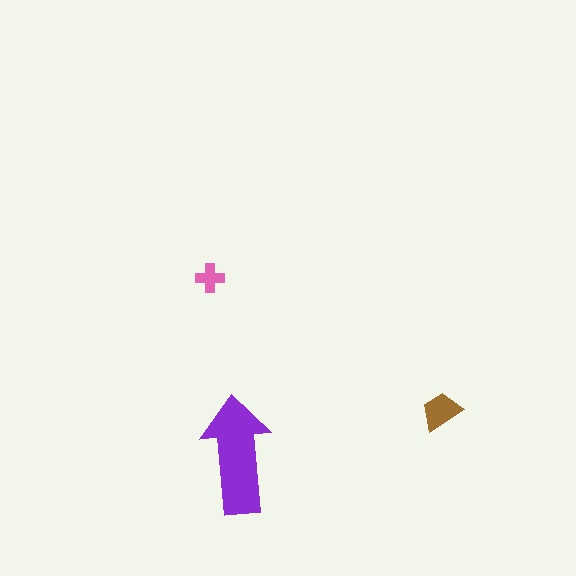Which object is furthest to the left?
The pink cross is leftmost.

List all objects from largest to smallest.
The purple arrow, the brown trapezoid, the pink cross.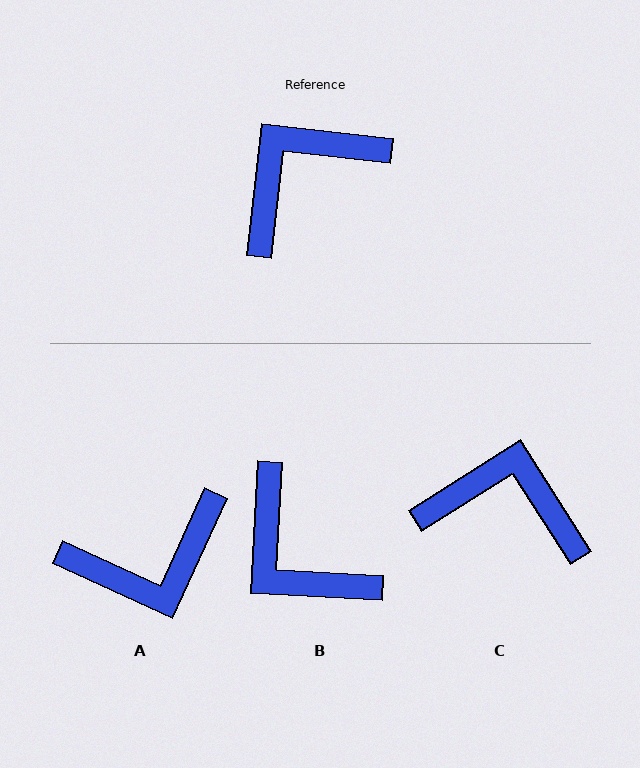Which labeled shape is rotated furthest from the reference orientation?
A, about 162 degrees away.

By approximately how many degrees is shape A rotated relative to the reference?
Approximately 162 degrees counter-clockwise.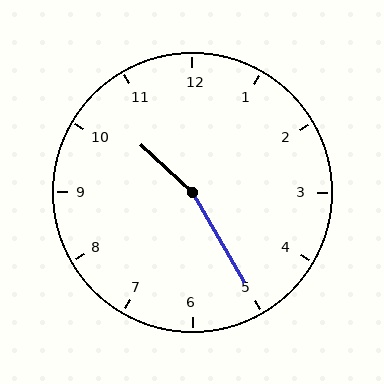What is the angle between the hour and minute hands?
Approximately 162 degrees.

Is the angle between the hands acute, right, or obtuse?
It is obtuse.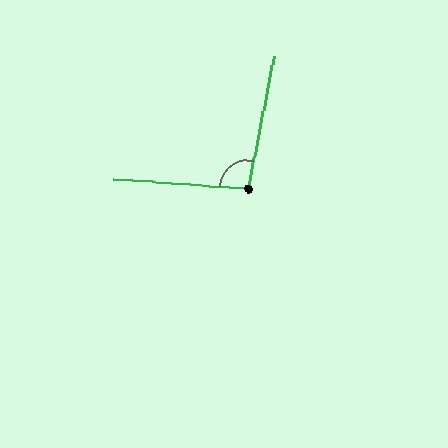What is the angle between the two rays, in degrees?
Approximately 97 degrees.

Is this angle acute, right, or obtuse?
It is obtuse.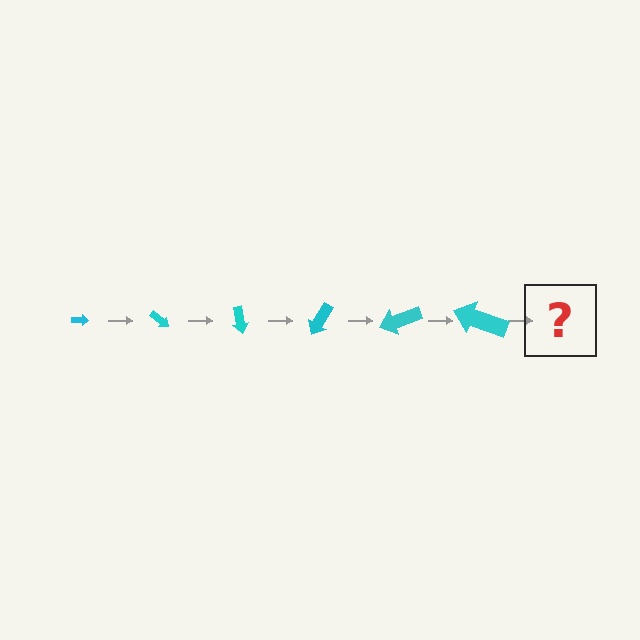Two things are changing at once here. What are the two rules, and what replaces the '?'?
The two rules are that the arrow grows larger each step and it rotates 40 degrees each step. The '?' should be an arrow, larger than the previous one and rotated 240 degrees from the start.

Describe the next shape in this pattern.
It should be an arrow, larger than the previous one and rotated 240 degrees from the start.